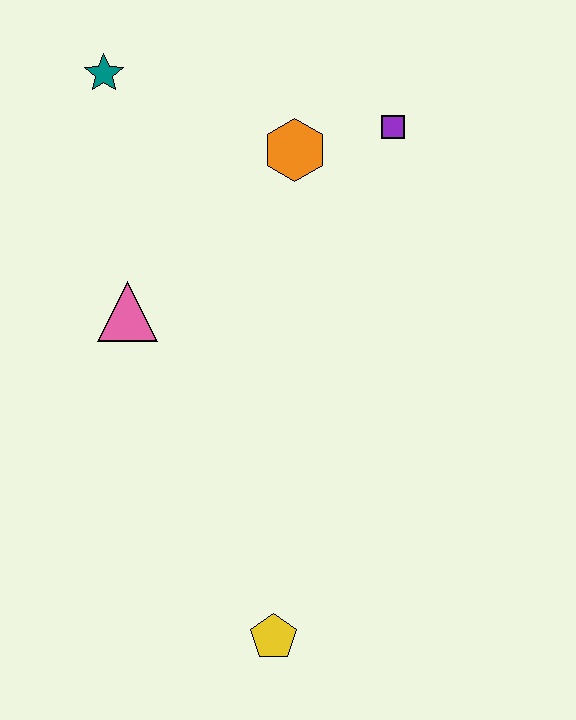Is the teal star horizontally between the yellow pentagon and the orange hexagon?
No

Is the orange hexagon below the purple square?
Yes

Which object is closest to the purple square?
The orange hexagon is closest to the purple square.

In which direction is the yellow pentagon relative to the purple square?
The yellow pentagon is below the purple square.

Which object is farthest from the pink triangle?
The yellow pentagon is farthest from the pink triangle.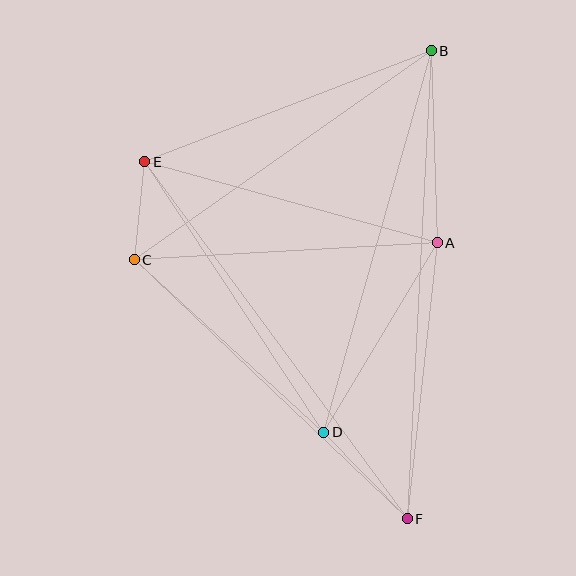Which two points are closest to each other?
Points C and E are closest to each other.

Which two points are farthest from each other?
Points B and F are farthest from each other.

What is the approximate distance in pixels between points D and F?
The distance between D and F is approximately 120 pixels.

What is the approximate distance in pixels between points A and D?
The distance between A and D is approximately 221 pixels.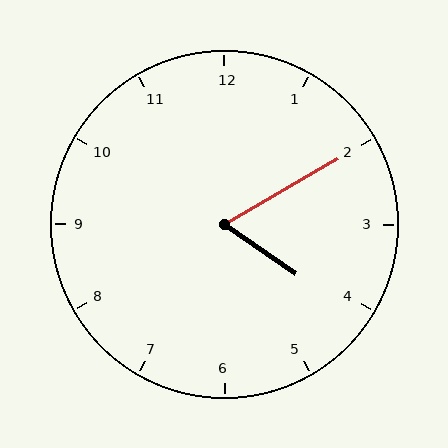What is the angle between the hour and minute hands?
Approximately 65 degrees.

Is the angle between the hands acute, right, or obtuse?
It is acute.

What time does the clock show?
4:10.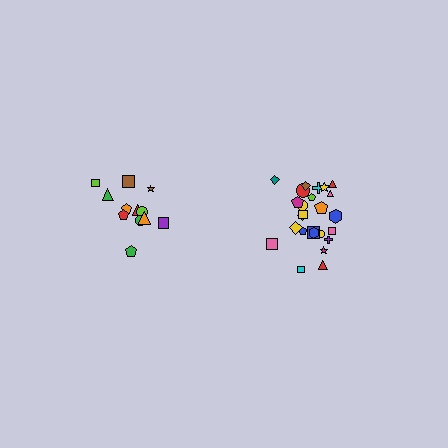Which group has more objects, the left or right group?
The right group.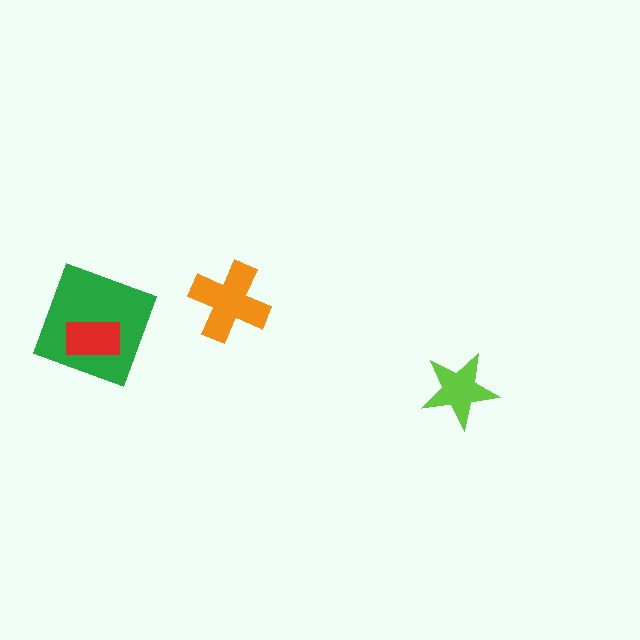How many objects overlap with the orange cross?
0 objects overlap with the orange cross.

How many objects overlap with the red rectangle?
1 object overlaps with the red rectangle.